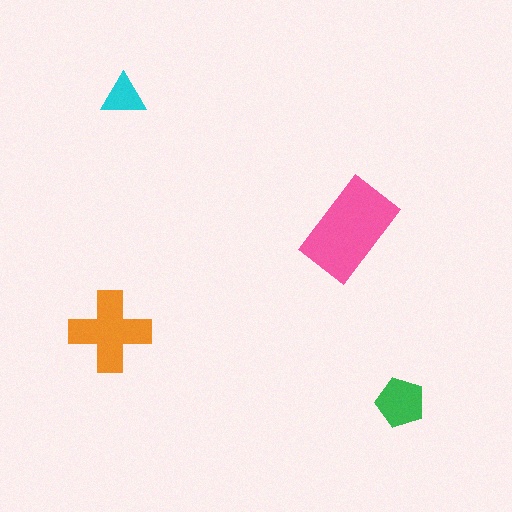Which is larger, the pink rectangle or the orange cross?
The pink rectangle.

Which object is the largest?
The pink rectangle.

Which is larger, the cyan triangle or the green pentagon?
The green pentagon.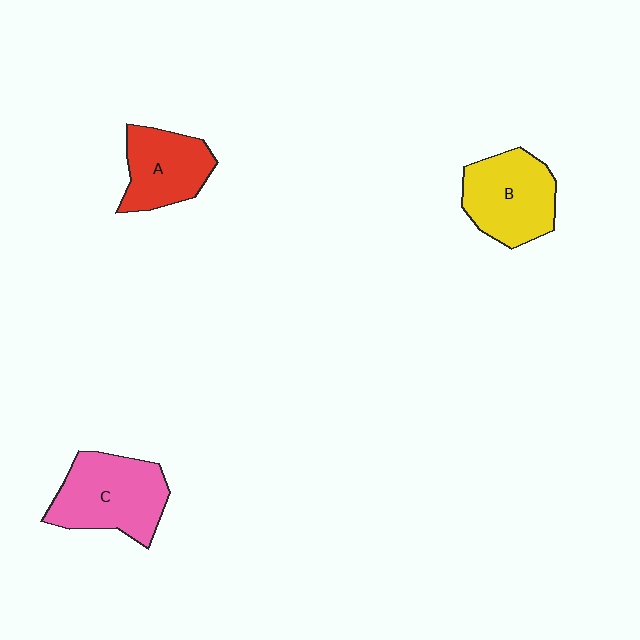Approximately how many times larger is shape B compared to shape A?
Approximately 1.2 times.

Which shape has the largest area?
Shape C (pink).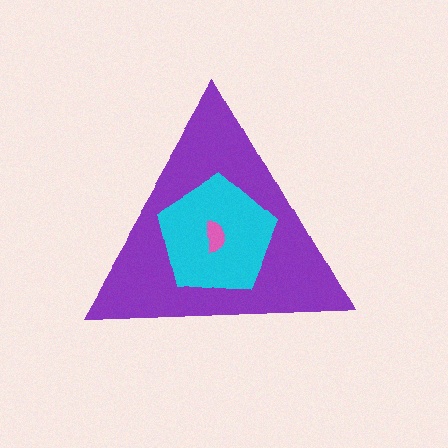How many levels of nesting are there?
3.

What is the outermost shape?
The purple triangle.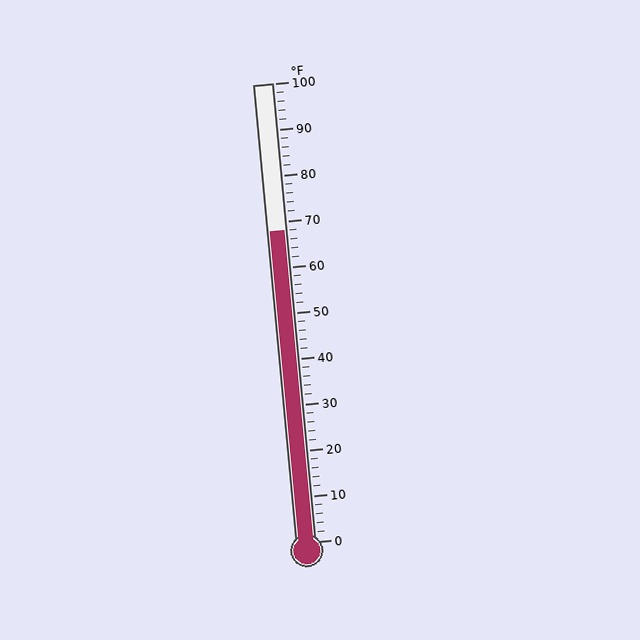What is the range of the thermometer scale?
The thermometer scale ranges from 0°F to 100°F.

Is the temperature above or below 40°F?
The temperature is above 40°F.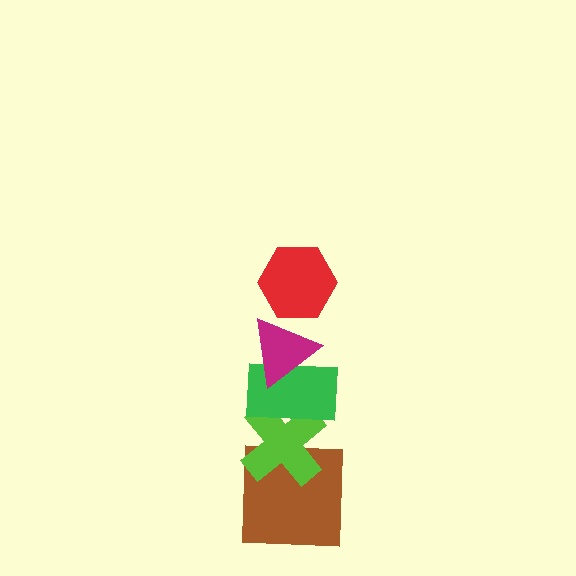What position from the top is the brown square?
The brown square is 5th from the top.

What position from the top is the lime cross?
The lime cross is 4th from the top.